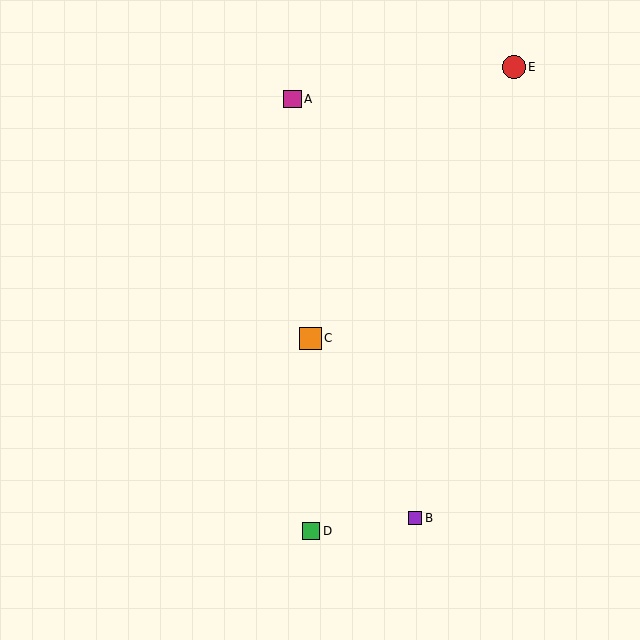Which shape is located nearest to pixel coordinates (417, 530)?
The purple square (labeled B) at (415, 518) is nearest to that location.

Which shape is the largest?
The red circle (labeled E) is the largest.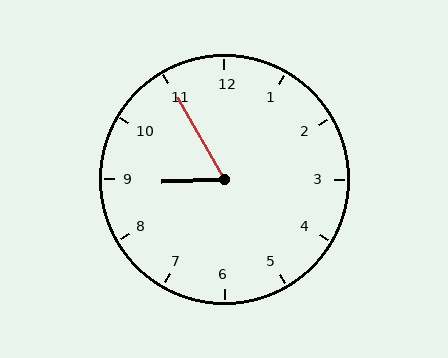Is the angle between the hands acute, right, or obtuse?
It is acute.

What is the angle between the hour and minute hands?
Approximately 62 degrees.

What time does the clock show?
8:55.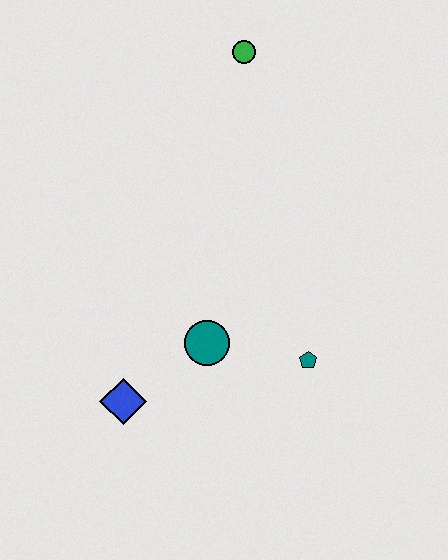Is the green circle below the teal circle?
No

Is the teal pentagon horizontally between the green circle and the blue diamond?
No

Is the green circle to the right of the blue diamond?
Yes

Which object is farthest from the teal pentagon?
The green circle is farthest from the teal pentagon.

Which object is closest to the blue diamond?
The teal circle is closest to the blue diamond.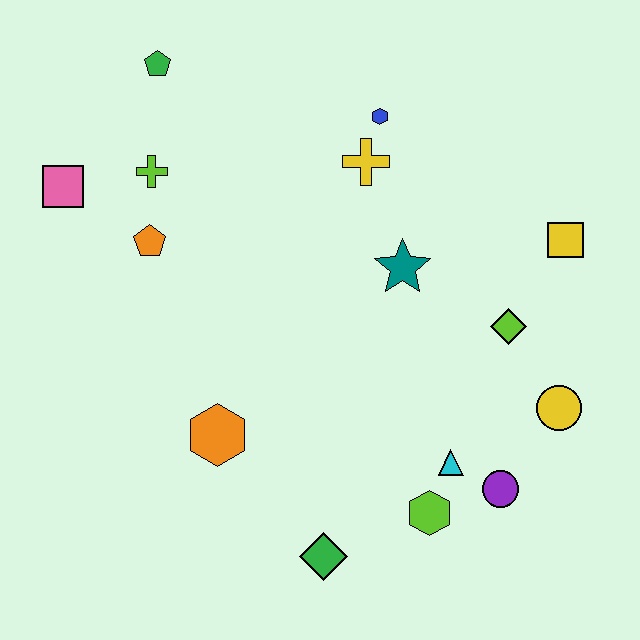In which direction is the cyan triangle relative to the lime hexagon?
The cyan triangle is above the lime hexagon.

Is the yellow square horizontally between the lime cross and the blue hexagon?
No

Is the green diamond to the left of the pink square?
No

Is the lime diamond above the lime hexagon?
Yes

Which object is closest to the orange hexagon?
The green diamond is closest to the orange hexagon.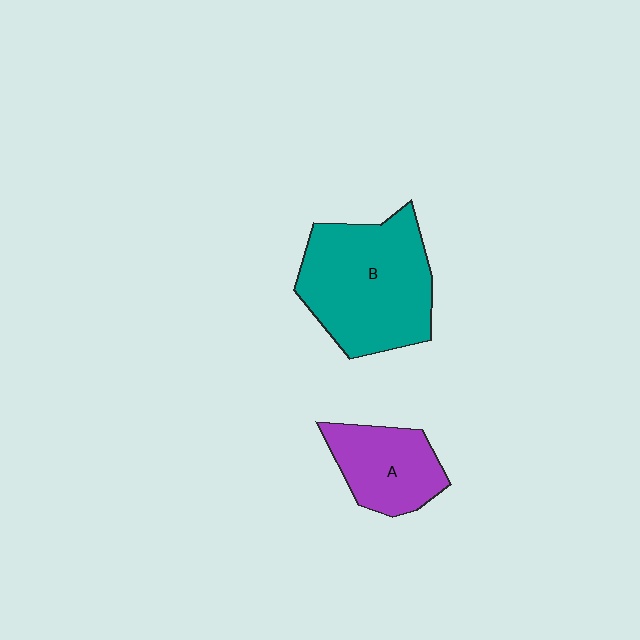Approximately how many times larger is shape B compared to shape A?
Approximately 1.9 times.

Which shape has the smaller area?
Shape A (purple).